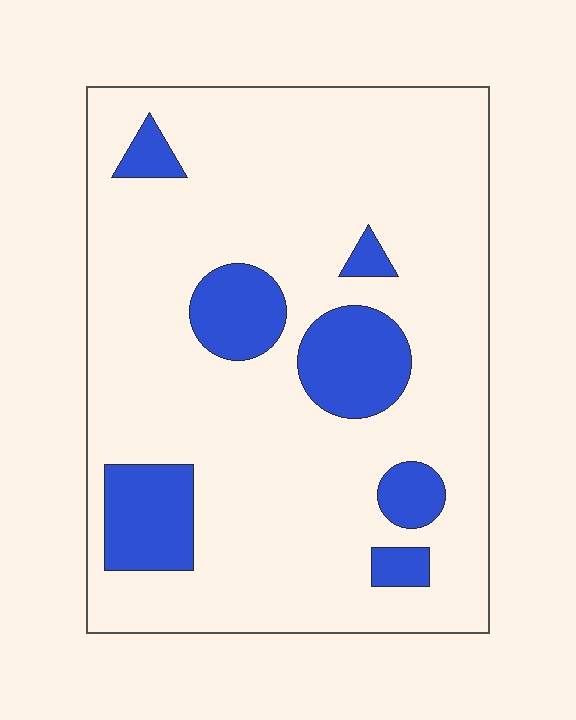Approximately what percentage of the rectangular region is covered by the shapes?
Approximately 15%.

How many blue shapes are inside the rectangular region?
7.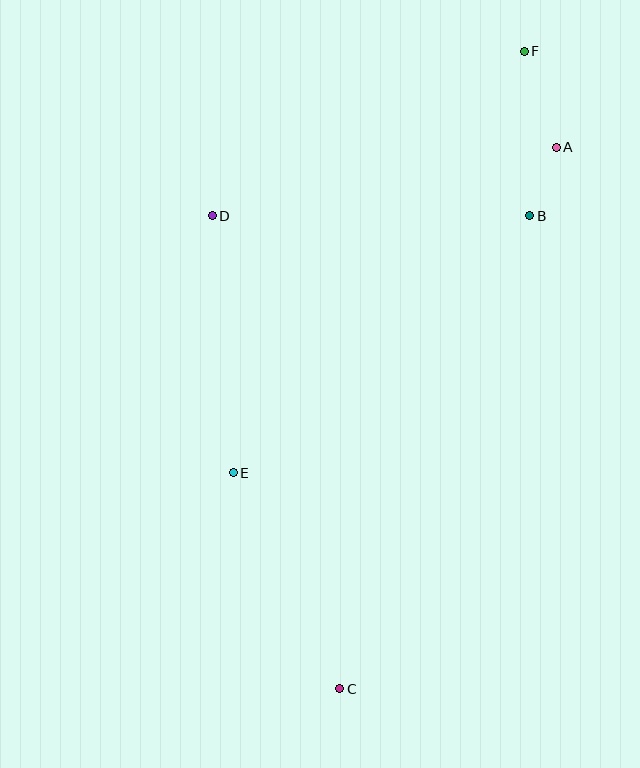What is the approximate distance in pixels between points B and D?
The distance between B and D is approximately 318 pixels.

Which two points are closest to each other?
Points A and B are closest to each other.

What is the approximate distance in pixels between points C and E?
The distance between C and E is approximately 241 pixels.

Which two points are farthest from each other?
Points C and F are farthest from each other.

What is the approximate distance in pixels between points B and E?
The distance between B and E is approximately 392 pixels.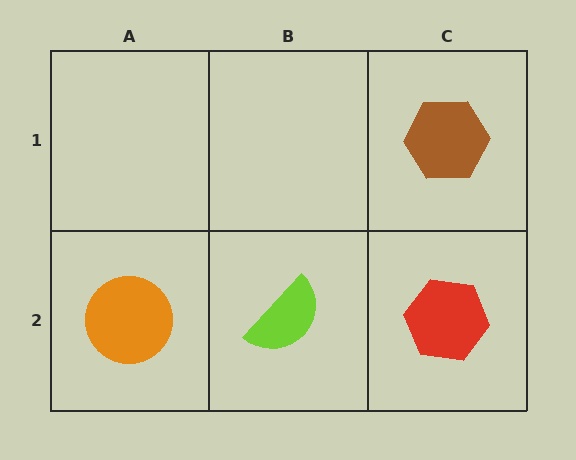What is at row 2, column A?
An orange circle.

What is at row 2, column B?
A lime semicircle.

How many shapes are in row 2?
3 shapes.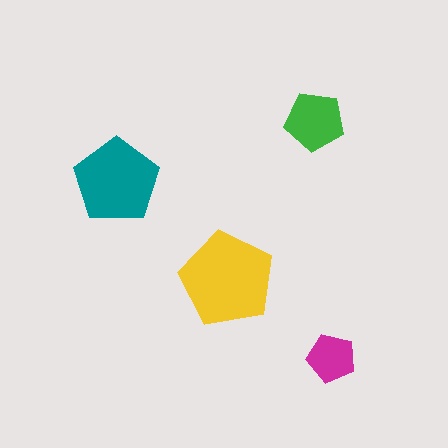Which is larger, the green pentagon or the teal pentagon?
The teal one.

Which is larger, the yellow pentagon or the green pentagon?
The yellow one.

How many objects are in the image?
There are 4 objects in the image.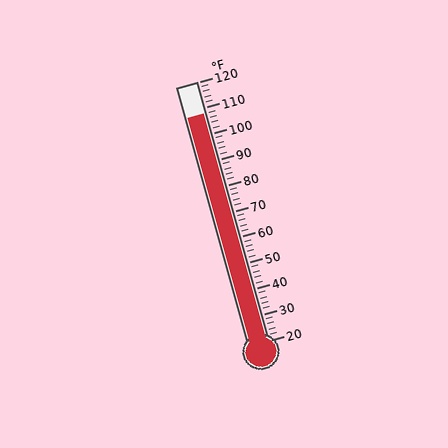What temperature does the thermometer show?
The thermometer shows approximately 108°F.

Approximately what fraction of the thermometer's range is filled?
The thermometer is filled to approximately 90% of its range.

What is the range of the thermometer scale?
The thermometer scale ranges from 20°F to 120°F.